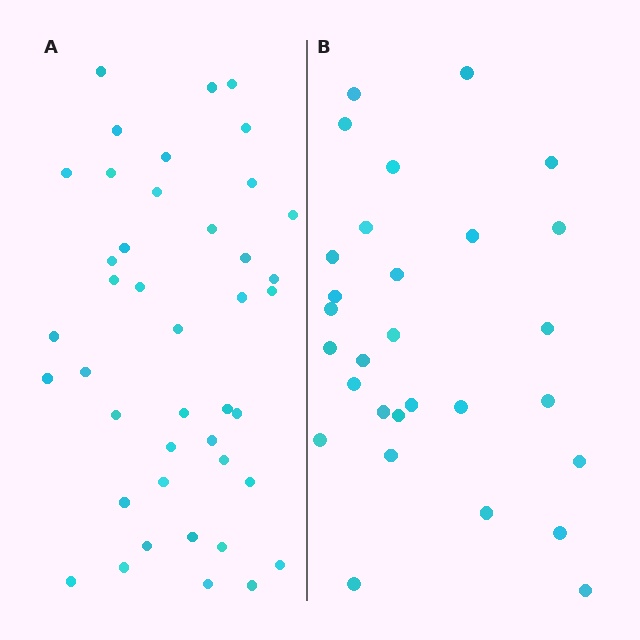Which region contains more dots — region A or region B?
Region A (the left region) has more dots.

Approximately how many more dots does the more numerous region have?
Region A has approximately 15 more dots than region B.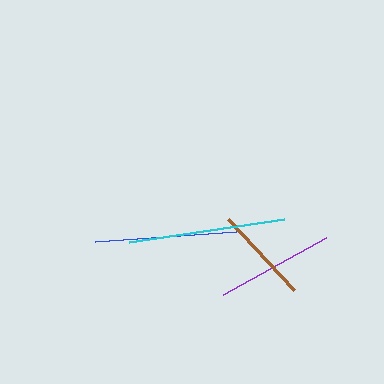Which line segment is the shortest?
The brown line is the shortest at approximately 97 pixels.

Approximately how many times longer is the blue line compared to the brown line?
The blue line is approximately 1.5 times the length of the brown line.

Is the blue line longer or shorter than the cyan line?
The cyan line is longer than the blue line.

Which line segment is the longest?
The cyan line is the longest at approximately 157 pixels.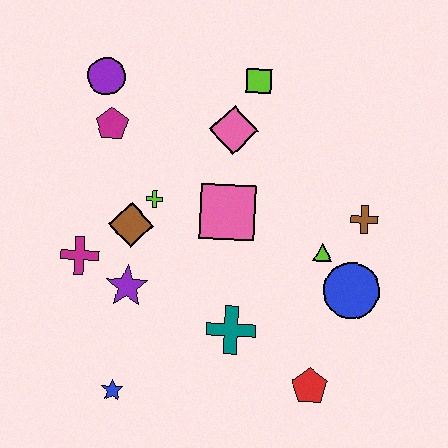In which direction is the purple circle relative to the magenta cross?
The purple circle is above the magenta cross.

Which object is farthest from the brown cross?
The blue star is farthest from the brown cross.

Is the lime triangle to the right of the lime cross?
Yes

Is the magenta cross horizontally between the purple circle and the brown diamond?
No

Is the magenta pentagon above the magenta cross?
Yes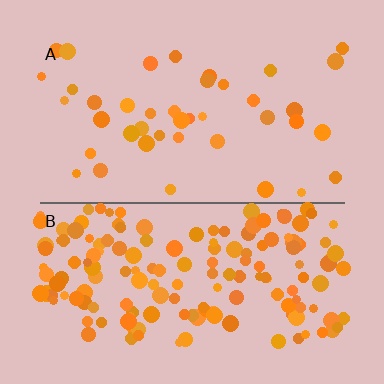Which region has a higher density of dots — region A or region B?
B (the bottom).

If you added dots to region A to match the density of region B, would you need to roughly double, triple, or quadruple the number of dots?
Approximately quadruple.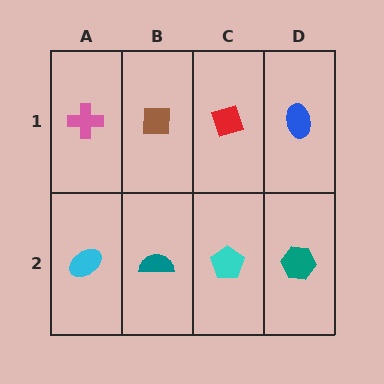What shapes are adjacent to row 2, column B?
A brown square (row 1, column B), a cyan ellipse (row 2, column A), a cyan pentagon (row 2, column C).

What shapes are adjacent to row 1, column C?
A cyan pentagon (row 2, column C), a brown square (row 1, column B), a blue ellipse (row 1, column D).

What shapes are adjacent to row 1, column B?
A teal semicircle (row 2, column B), a pink cross (row 1, column A), a red diamond (row 1, column C).